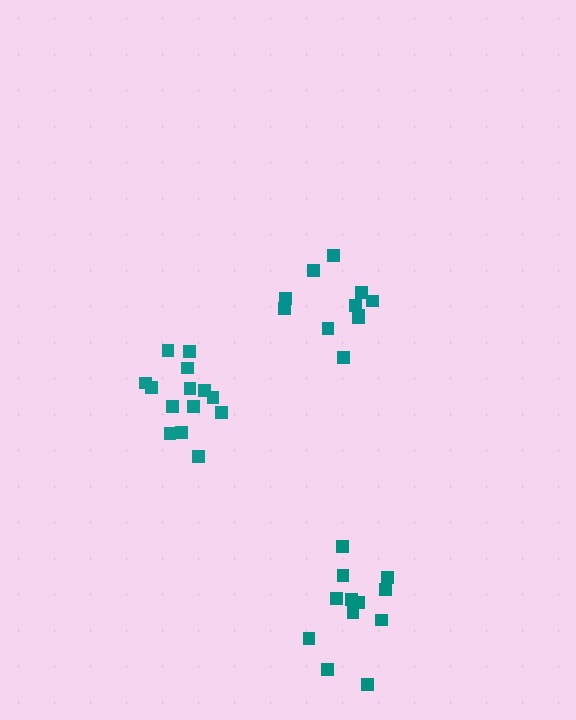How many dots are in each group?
Group 1: 11 dots, Group 2: 12 dots, Group 3: 14 dots (37 total).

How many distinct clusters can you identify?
There are 3 distinct clusters.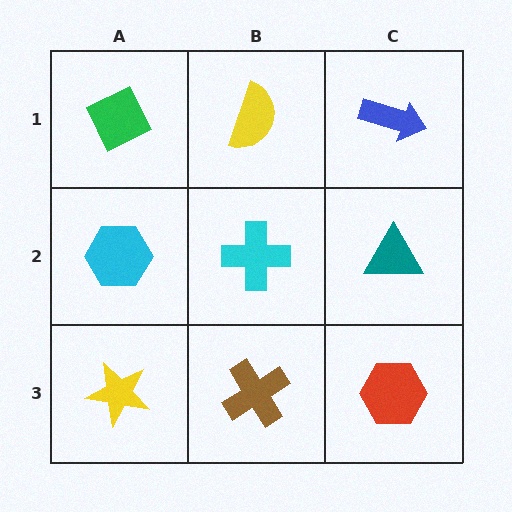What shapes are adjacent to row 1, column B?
A cyan cross (row 2, column B), a green diamond (row 1, column A), a blue arrow (row 1, column C).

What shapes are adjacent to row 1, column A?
A cyan hexagon (row 2, column A), a yellow semicircle (row 1, column B).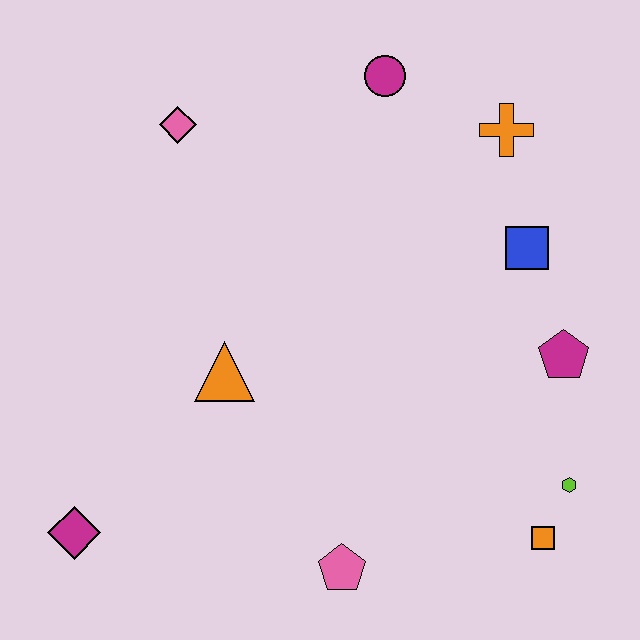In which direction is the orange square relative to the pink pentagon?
The orange square is to the right of the pink pentagon.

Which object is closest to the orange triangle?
The magenta diamond is closest to the orange triangle.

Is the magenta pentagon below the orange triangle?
No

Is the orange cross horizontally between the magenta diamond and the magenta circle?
No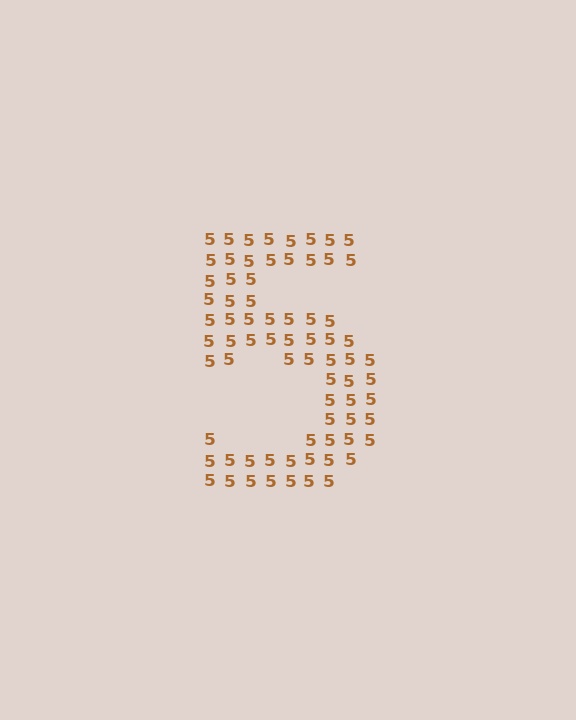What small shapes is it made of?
It is made of small digit 5's.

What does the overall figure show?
The overall figure shows the digit 5.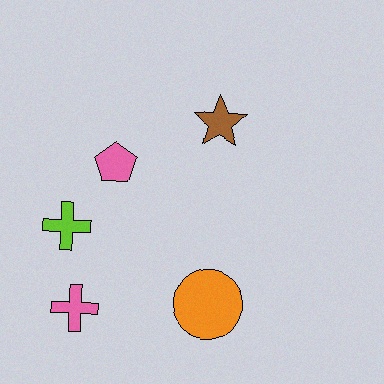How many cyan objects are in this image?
There are no cyan objects.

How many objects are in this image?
There are 5 objects.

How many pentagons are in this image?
There is 1 pentagon.